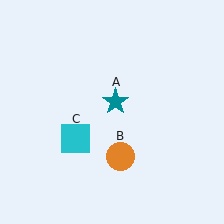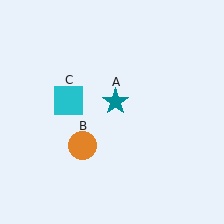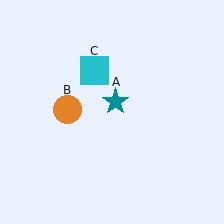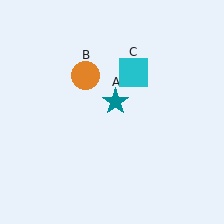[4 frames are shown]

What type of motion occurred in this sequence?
The orange circle (object B), cyan square (object C) rotated clockwise around the center of the scene.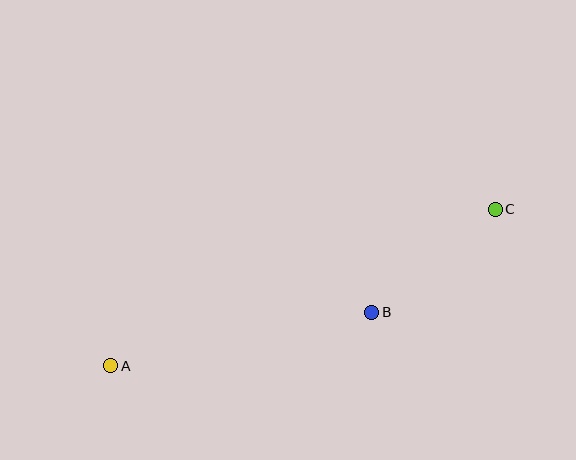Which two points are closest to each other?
Points B and C are closest to each other.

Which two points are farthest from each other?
Points A and C are farthest from each other.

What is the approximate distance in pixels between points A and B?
The distance between A and B is approximately 267 pixels.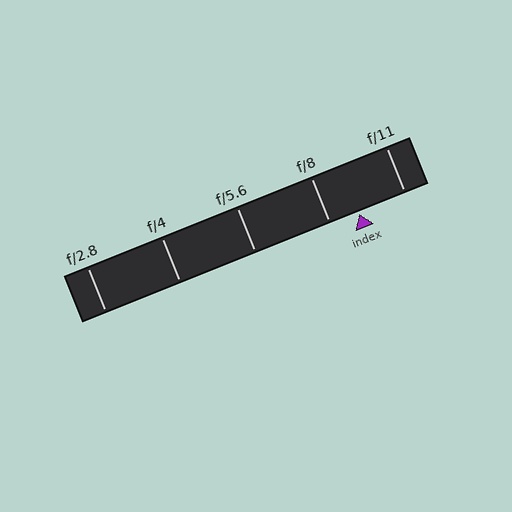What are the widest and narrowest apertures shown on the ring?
The widest aperture shown is f/2.8 and the narrowest is f/11.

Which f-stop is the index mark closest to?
The index mark is closest to f/8.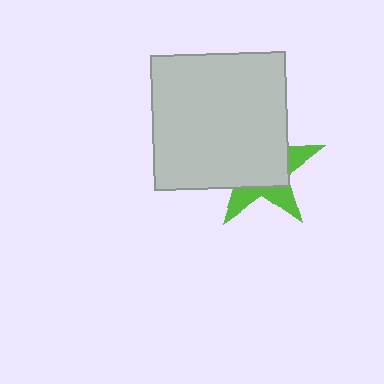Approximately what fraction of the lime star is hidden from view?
Roughly 64% of the lime star is hidden behind the light gray square.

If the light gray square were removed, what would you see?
You would see the complete lime star.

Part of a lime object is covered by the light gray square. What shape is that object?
It is a star.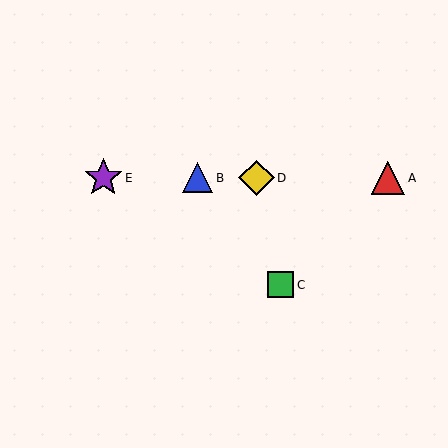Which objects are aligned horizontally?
Objects A, B, D, E are aligned horizontally.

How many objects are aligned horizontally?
4 objects (A, B, D, E) are aligned horizontally.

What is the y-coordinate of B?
Object B is at y≈178.